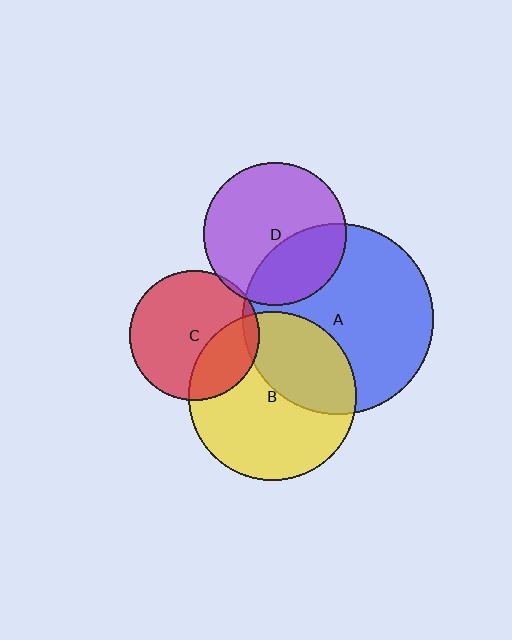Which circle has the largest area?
Circle A (blue).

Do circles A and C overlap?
Yes.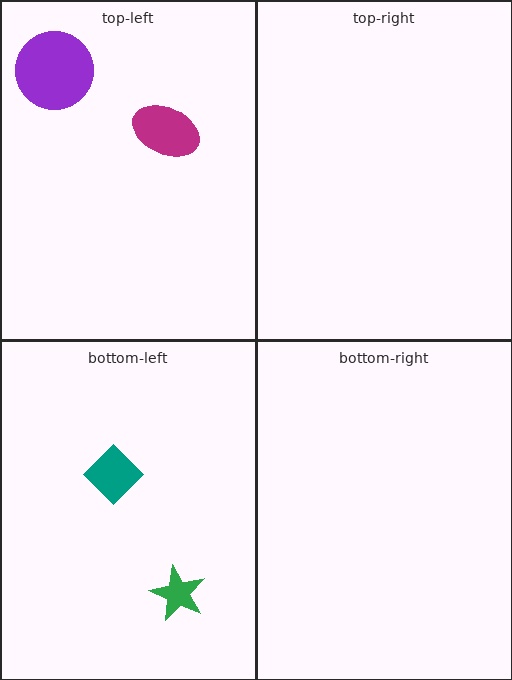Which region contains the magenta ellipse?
The top-left region.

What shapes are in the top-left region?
The magenta ellipse, the purple circle.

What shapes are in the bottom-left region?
The green star, the teal diamond.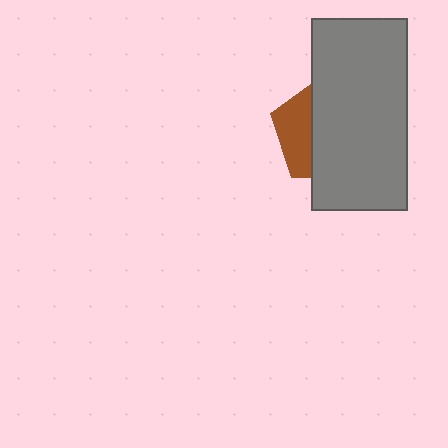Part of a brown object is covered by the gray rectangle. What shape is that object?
It is a pentagon.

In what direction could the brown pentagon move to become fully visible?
The brown pentagon could move left. That would shift it out from behind the gray rectangle entirely.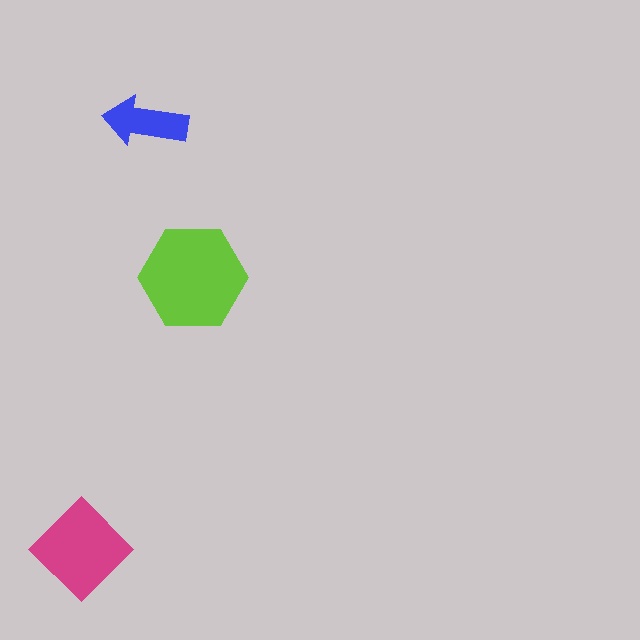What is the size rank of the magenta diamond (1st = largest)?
2nd.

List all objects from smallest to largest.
The blue arrow, the magenta diamond, the lime hexagon.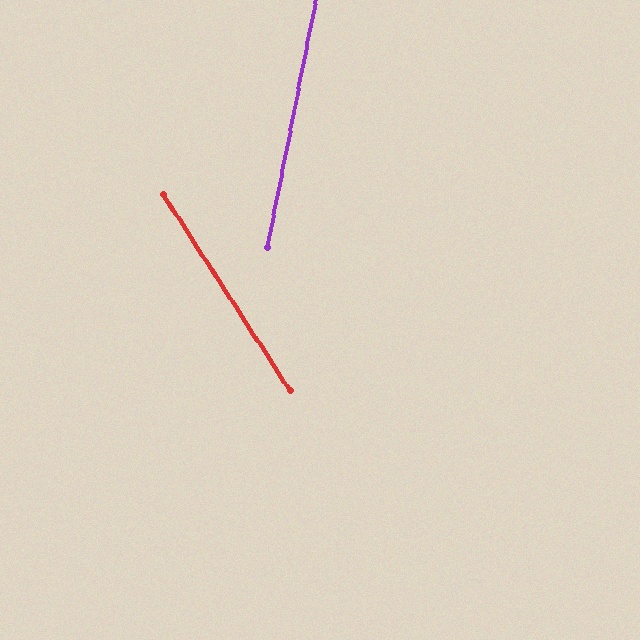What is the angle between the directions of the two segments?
Approximately 44 degrees.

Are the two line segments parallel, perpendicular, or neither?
Neither parallel nor perpendicular — they differ by about 44°.